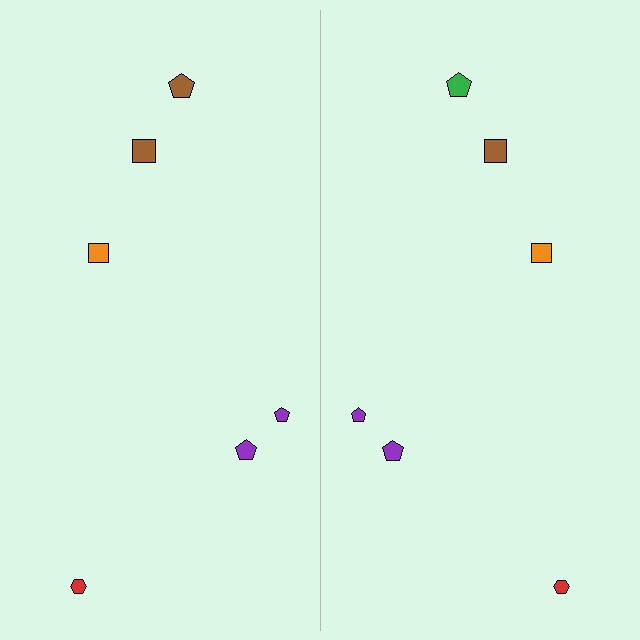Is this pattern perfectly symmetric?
No, the pattern is not perfectly symmetric. The green pentagon on the right side breaks the symmetry — its mirror counterpart is brown.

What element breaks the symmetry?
The green pentagon on the right side breaks the symmetry — its mirror counterpart is brown.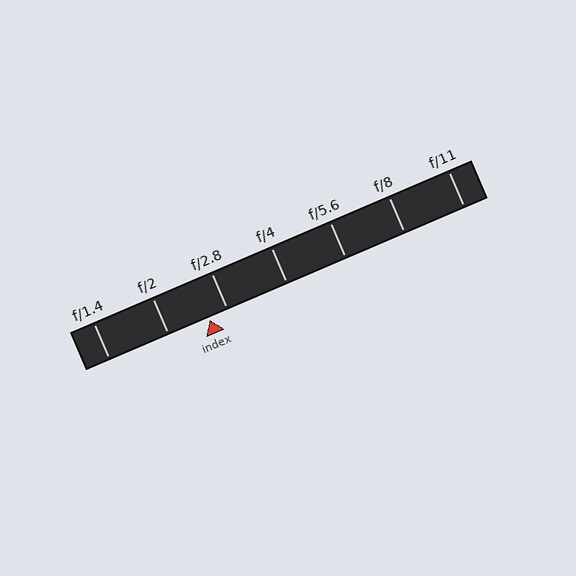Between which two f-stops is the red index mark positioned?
The index mark is between f/2 and f/2.8.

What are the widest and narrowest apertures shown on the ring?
The widest aperture shown is f/1.4 and the narrowest is f/11.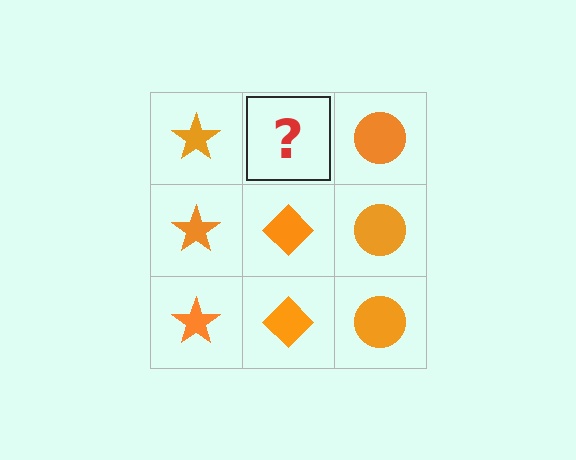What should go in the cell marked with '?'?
The missing cell should contain an orange diamond.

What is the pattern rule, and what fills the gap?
The rule is that each column has a consistent shape. The gap should be filled with an orange diamond.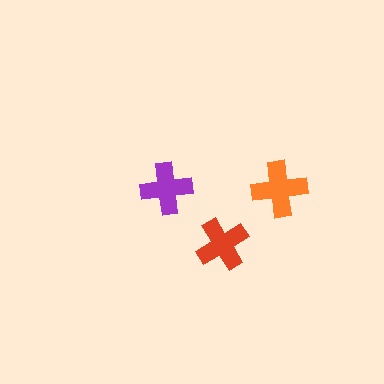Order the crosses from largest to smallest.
the orange one, the red one, the purple one.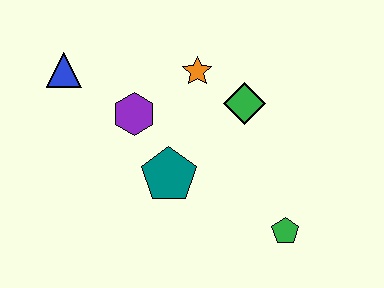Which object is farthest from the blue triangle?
The green pentagon is farthest from the blue triangle.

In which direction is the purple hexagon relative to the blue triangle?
The purple hexagon is to the right of the blue triangle.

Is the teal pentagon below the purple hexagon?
Yes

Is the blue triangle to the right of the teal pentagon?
No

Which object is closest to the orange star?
The green diamond is closest to the orange star.